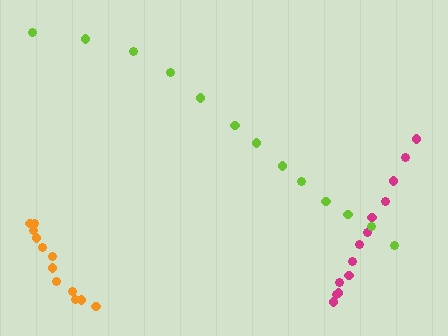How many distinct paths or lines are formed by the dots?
There are 3 distinct paths.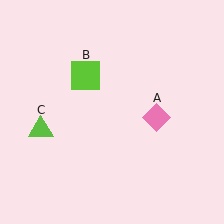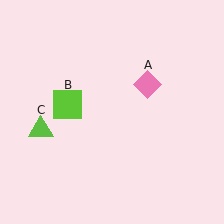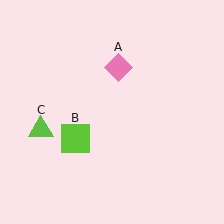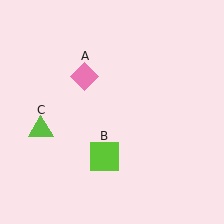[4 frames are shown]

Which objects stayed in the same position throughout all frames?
Lime triangle (object C) remained stationary.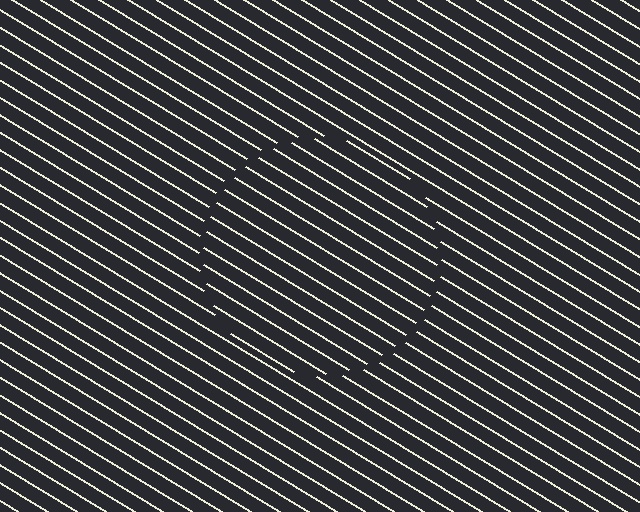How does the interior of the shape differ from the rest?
The interior of the shape contains the same grating, shifted by half a period — the contour is defined by the phase discontinuity where line-ends from the inner and outer gratings abut.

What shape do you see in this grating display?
An illusory circle. The interior of the shape contains the same grating, shifted by half a period — the contour is defined by the phase discontinuity where line-ends from the inner and outer gratings abut.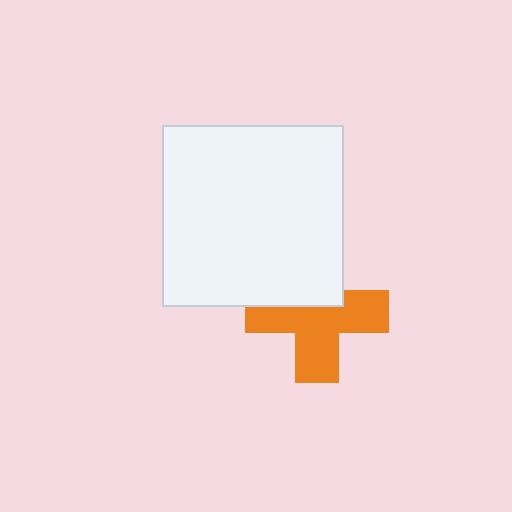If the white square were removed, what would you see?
You would see the complete orange cross.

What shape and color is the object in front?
The object in front is a white square.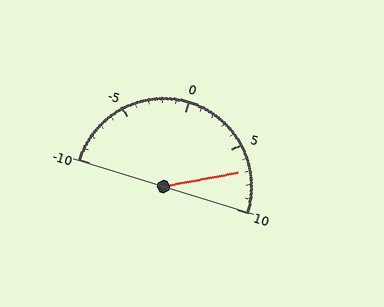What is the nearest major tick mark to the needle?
The nearest major tick mark is 5.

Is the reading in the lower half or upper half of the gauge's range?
The reading is in the upper half of the range (-10 to 10).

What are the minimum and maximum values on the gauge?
The gauge ranges from -10 to 10.